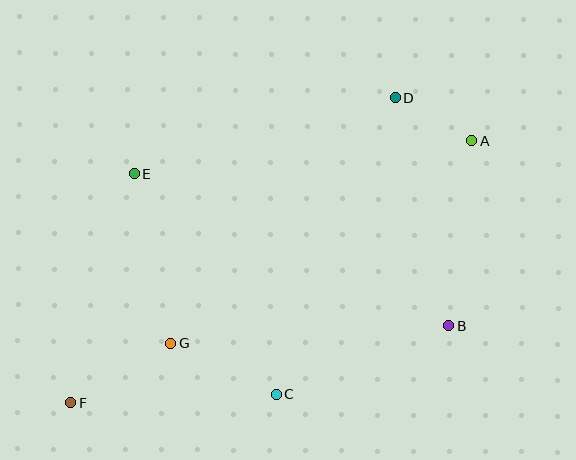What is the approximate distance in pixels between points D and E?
The distance between D and E is approximately 272 pixels.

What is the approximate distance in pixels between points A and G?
The distance between A and G is approximately 363 pixels.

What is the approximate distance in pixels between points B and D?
The distance between B and D is approximately 235 pixels.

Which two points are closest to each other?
Points A and D are closest to each other.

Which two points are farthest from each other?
Points A and F are farthest from each other.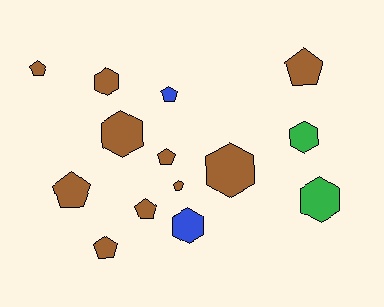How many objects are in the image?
There are 14 objects.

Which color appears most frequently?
Brown, with 10 objects.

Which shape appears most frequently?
Pentagon, with 8 objects.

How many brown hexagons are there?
There are 3 brown hexagons.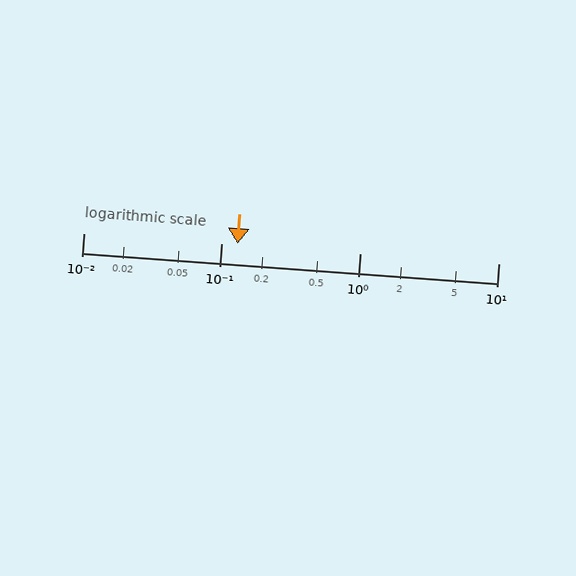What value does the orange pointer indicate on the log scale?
The pointer indicates approximately 0.13.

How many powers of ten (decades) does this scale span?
The scale spans 3 decades, from 0.01 to 10.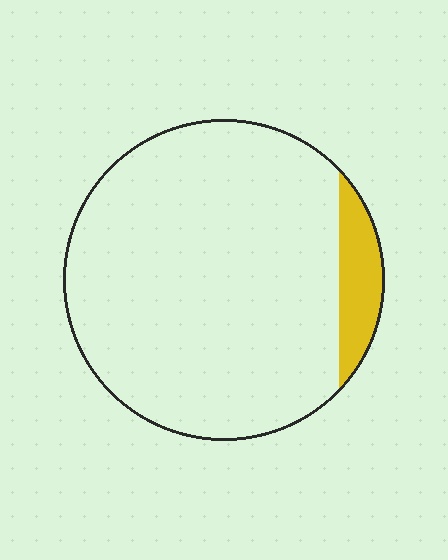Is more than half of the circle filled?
No.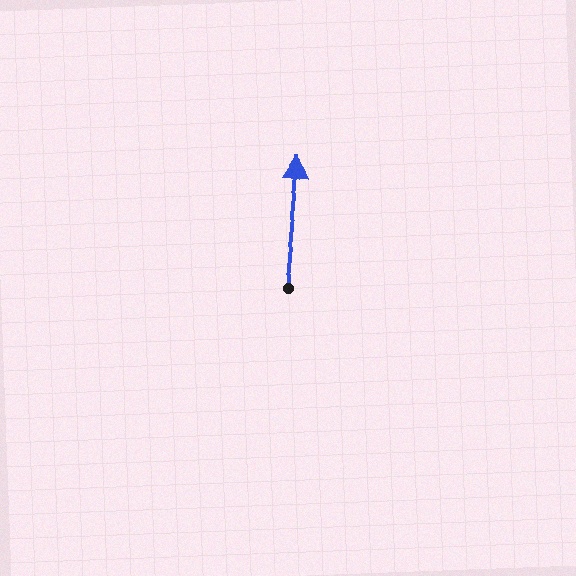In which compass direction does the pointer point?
North.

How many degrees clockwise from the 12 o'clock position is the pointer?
Approximately 6 degrees.